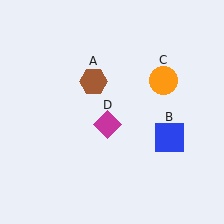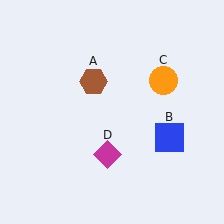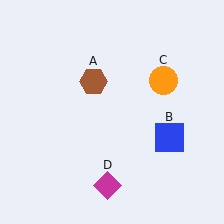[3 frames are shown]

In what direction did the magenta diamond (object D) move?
The magenta diamond (object D) moved down.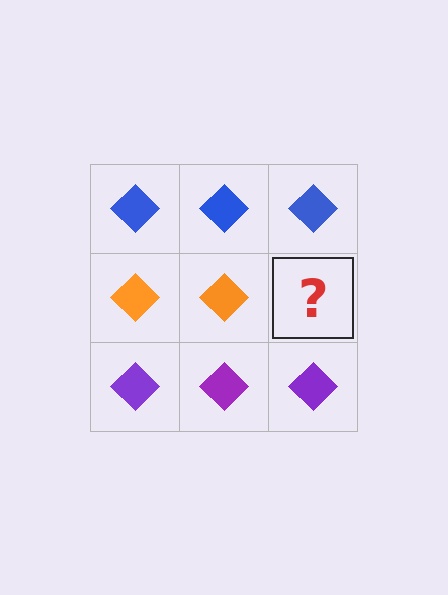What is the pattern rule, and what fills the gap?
The rule is that each row has a consistent color. The gap should be filled with an orange diamond.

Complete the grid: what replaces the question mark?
The question mark should be replaced with an orange diamond.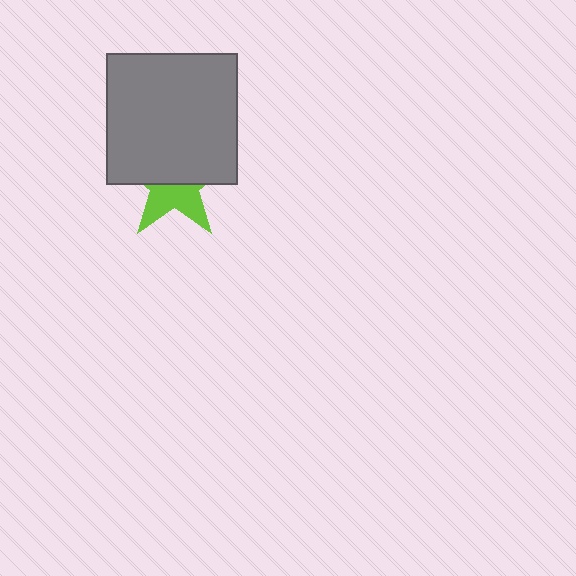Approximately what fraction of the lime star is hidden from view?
Roughly 59% of the lime star is hidden behind the gray square.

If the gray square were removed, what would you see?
You would see the complete lime star.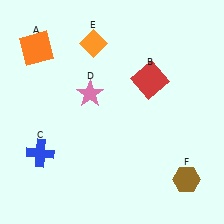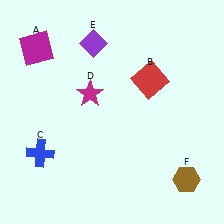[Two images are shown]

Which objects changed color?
A changed from orange to magenta. D changed from pink to magenta. E changed from orange to purple.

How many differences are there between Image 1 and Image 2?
There are 3 differences between the two images.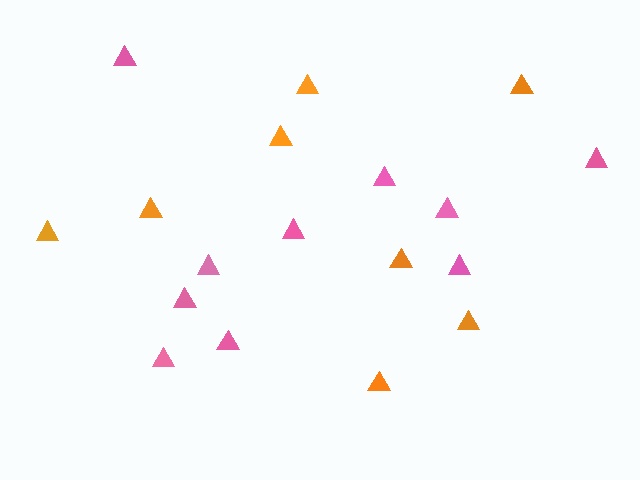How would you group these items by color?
There are 2 groups: one group of orange triangles (8) and one group of pink triangles (10).